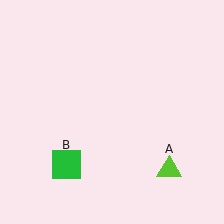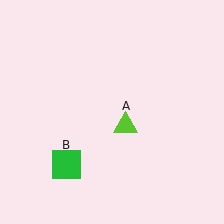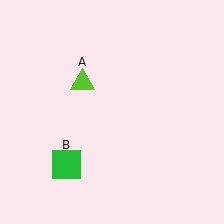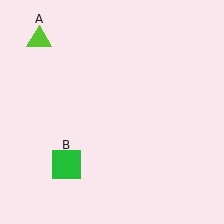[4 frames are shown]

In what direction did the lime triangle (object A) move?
The lime triangle (object A) moved up and to the left.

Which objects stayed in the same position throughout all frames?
Green square (object B) remained stationary.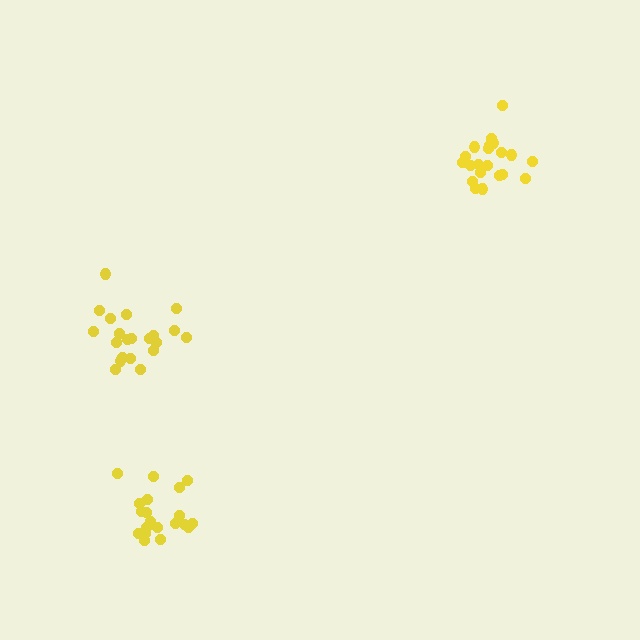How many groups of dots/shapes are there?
There are 3 groups.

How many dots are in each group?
Group 1: 21 dots, Group 2: 20 dots, Group 3: 21 dots (62 total).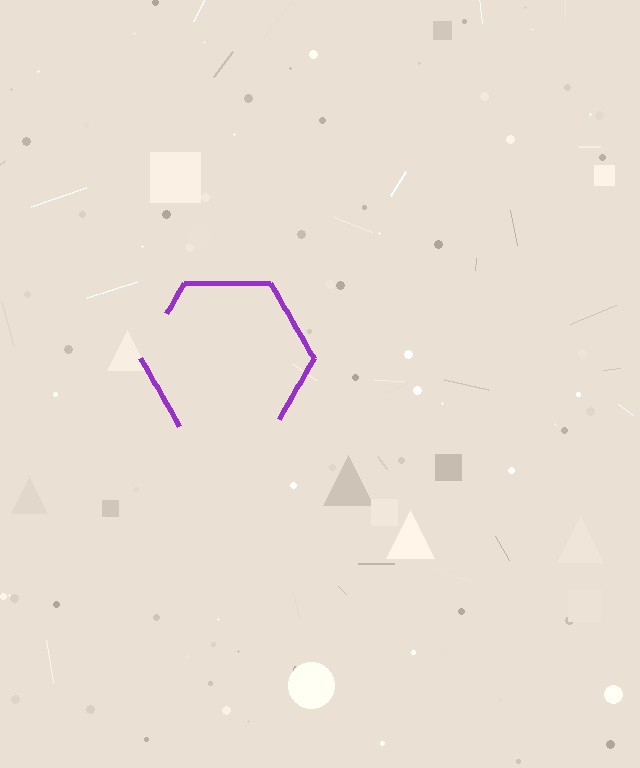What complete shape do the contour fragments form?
The contour fragments form a hexagon.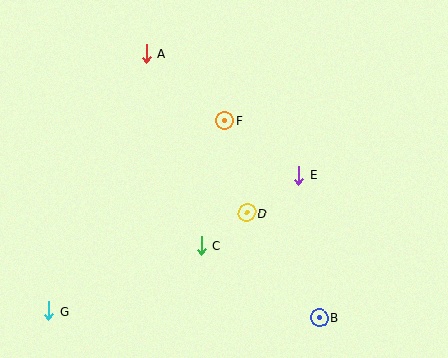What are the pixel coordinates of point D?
Point D is at (247, 213).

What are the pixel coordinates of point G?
Point G is at (49, 311).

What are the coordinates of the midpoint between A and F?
The midpoint between A and F is at (185, 87).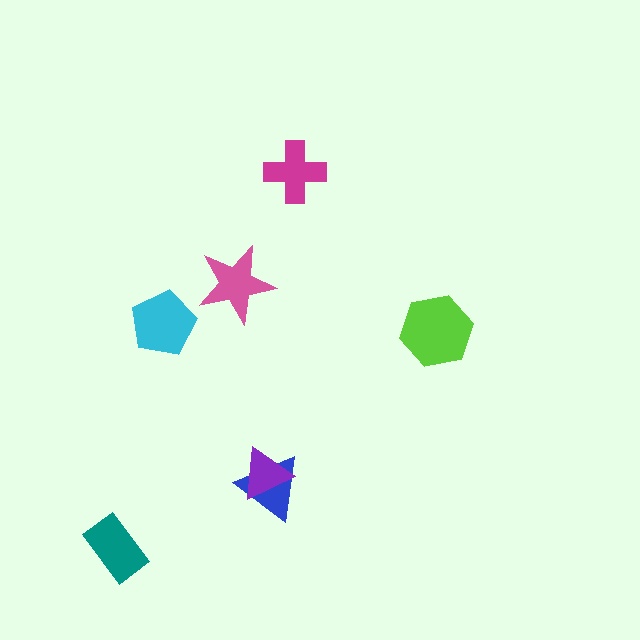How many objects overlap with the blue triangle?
1 object overlaps with the blue triangle.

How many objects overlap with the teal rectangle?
0 objects overlap with the teal rectangle.